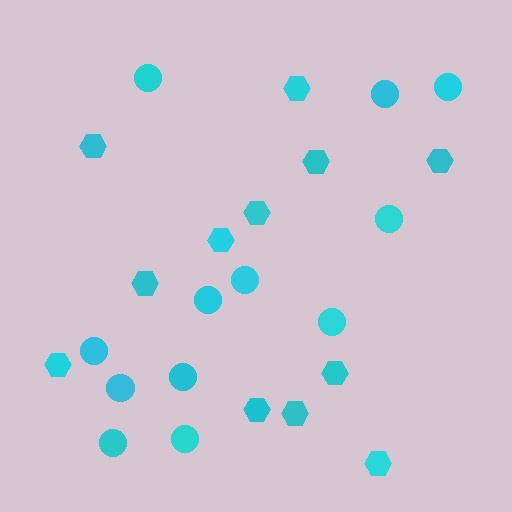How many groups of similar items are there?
There are 2 groups: one group of circles (12) and one group of hexagons (12).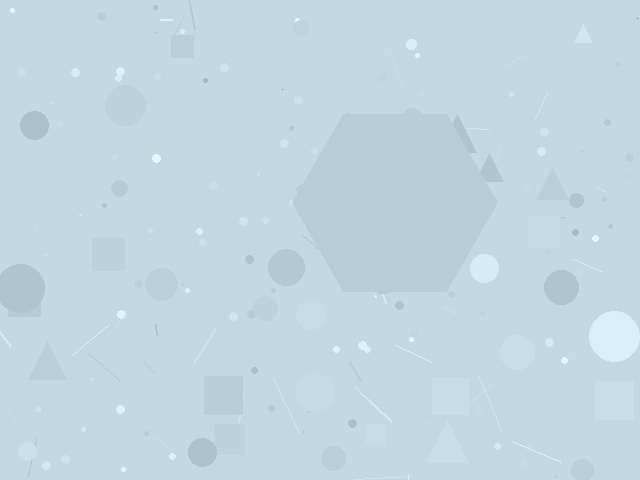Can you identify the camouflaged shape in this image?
The camouflaged shape is a hexagon.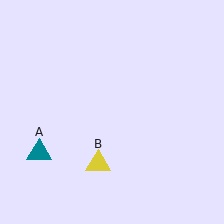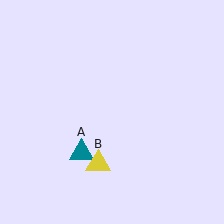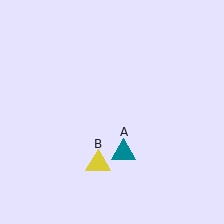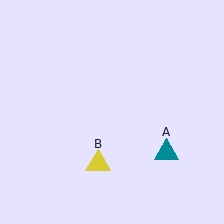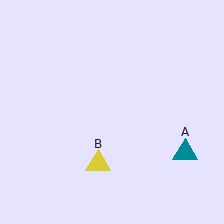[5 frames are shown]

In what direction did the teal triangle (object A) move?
The teal triangle (object A) moved right.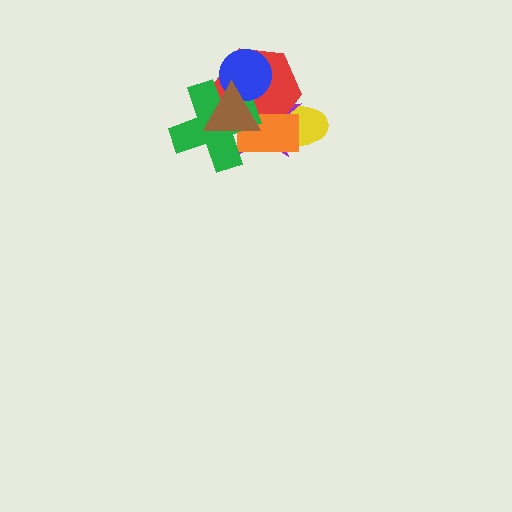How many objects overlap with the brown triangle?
5 objects overlap with the brown triangle.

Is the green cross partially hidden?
Yes, it is partially covered by another shape.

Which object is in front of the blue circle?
The brown triangle is in front of the blue circle.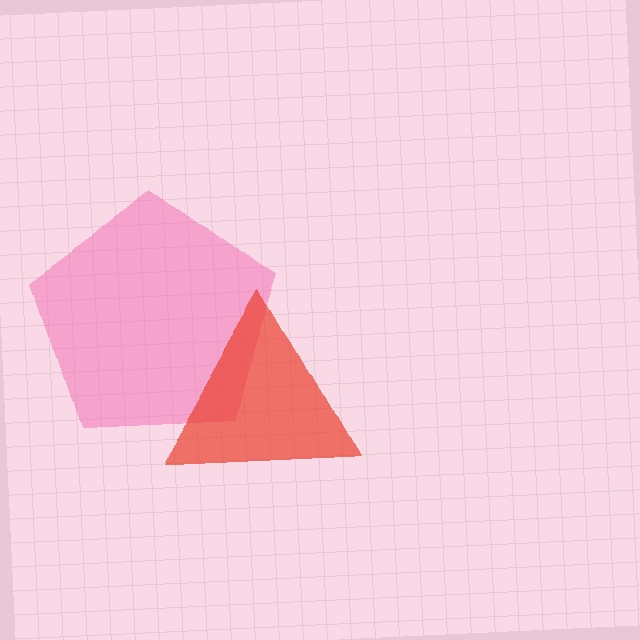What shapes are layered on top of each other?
The layered shapes are: a pink pentagon, a red triangle.